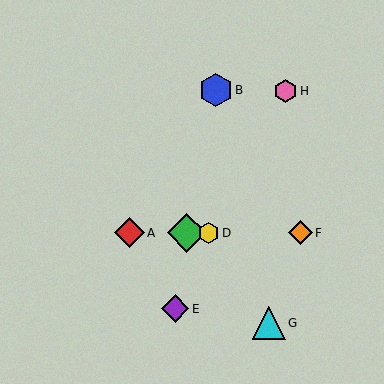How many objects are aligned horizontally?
4 objects (A, C, D, F) are aligned horizontally.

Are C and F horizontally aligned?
Yes, both are at y≈233.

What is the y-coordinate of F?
Object F is at y≈233.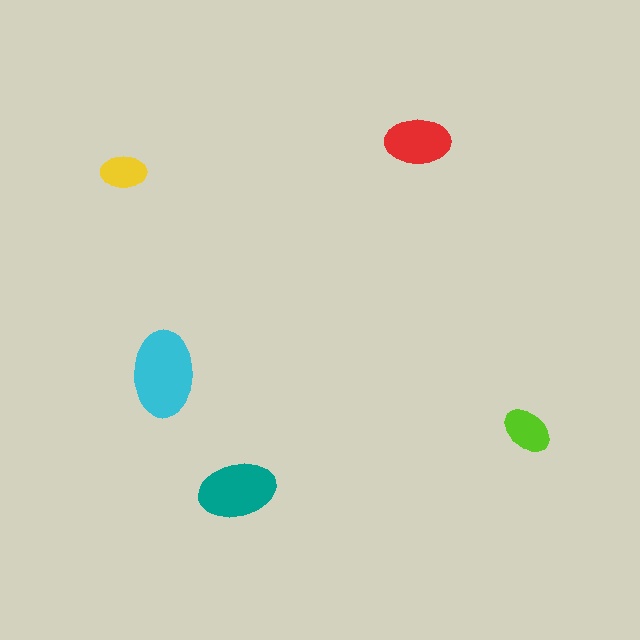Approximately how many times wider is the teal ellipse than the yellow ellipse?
About 1.5 times wider.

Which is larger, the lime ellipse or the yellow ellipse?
The lime one.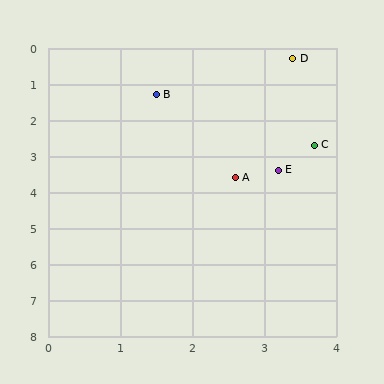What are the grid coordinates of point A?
Point A is at approximately (2.6, 3.6).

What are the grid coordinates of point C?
Point C is at approximately (3.7, 2.7).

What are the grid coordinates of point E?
Point E is at approximately (3.2, 3.4).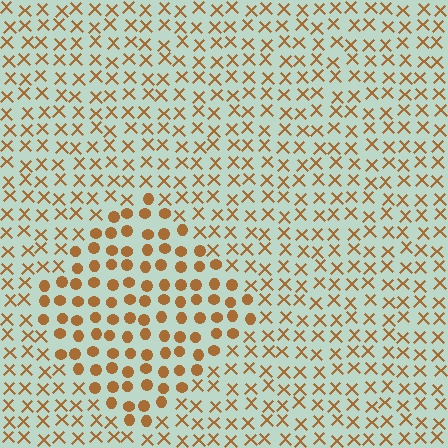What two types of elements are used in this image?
The image uses circles inside the diamond region and X marks outside it.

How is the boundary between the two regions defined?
The boundary is defined by a change in element shape: circles inside vs. X marks outside. All elements share the same color and spacing.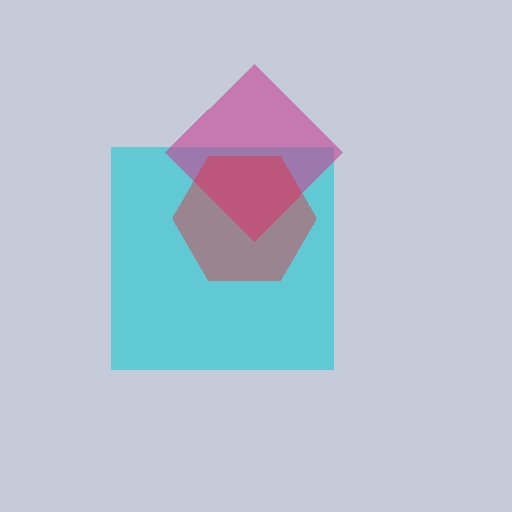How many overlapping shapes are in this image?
There are 3 overlapping shapes in the image.